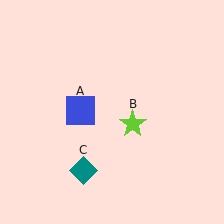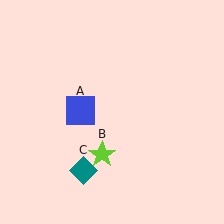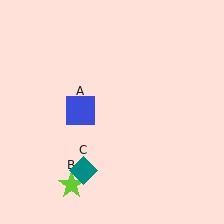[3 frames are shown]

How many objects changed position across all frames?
1 object changed position: lime star (object B).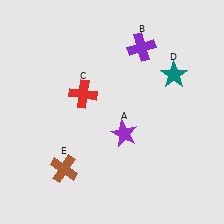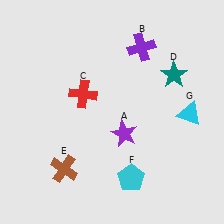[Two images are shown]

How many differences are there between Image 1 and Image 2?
There are 2 differences between the two images.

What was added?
A cyan pentagon (F), a cyan triangle (G) were added in Image 2.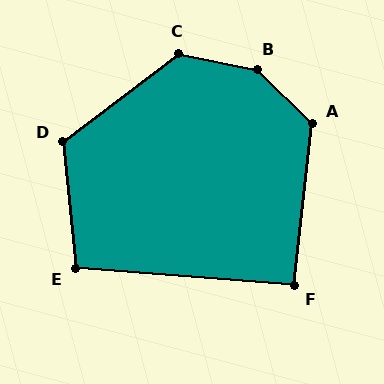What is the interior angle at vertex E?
Approximately 100 degrees (obtuse).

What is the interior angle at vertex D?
Approximately 121 degrees (obtuse).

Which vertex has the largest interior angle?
B, at approximately 147 degrees.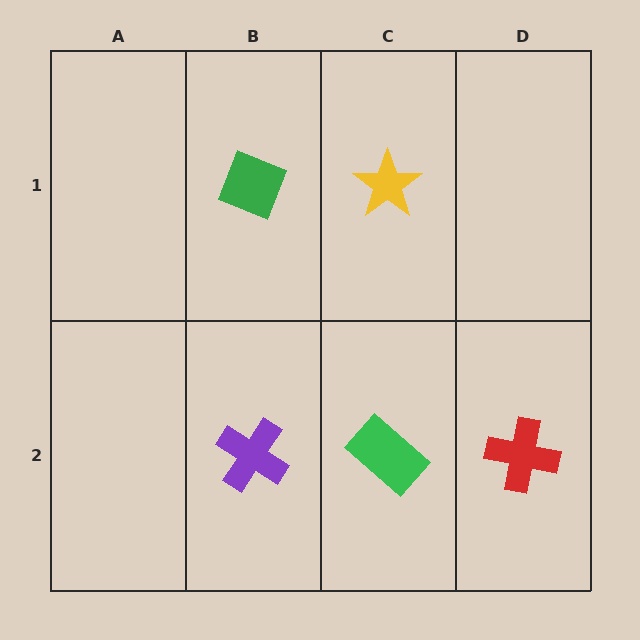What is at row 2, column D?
A red cross.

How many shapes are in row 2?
3 shapes.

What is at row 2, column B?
A purple cross.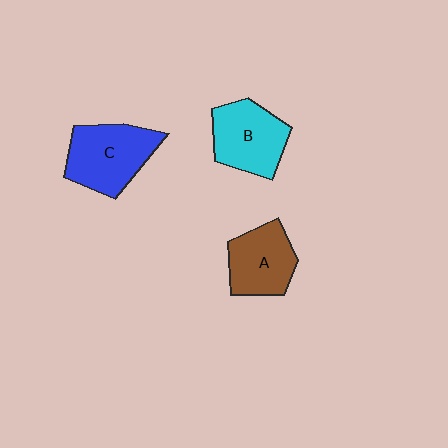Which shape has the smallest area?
Shape A (brown).